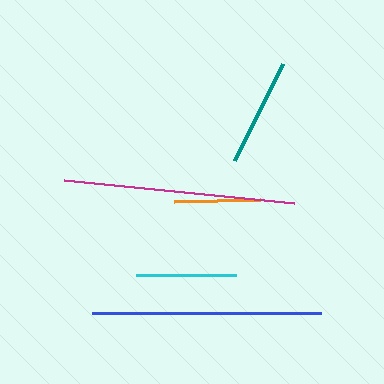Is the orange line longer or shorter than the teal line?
The teal line is longer than the orange line.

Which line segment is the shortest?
The orange line is the shortest at approximately 86 pixels.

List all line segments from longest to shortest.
From longest to shortest: magenta, blue, teal, cyan, orange.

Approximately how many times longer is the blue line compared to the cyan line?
The blue line is approximately 2.3 times the length of the cyan line.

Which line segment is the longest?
The magenta line is the longest at approximately 231 pixels.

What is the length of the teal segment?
The teal segment is approximately 108 pixels long.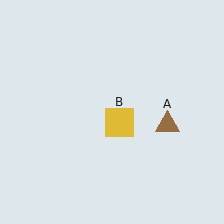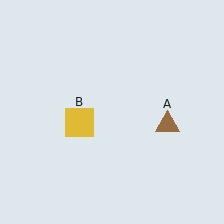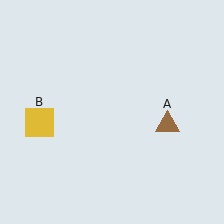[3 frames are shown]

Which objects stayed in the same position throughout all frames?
Brown triangle (object A) remained stationary.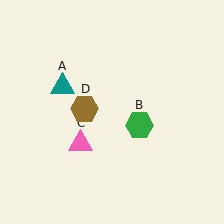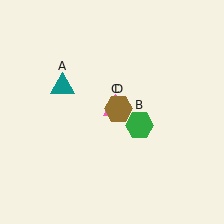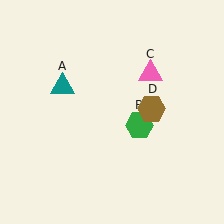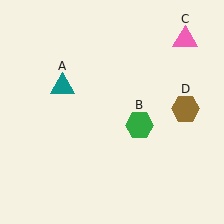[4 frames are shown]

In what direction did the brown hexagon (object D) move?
The brown hexagon (object D) moved right.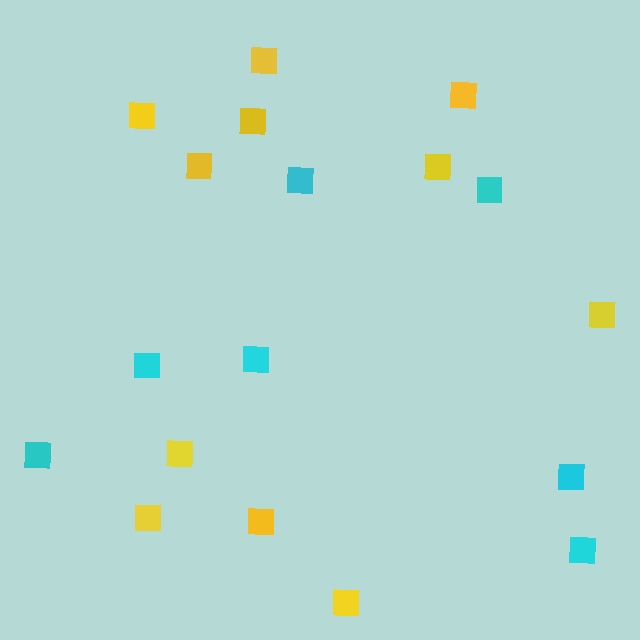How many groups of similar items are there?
There are 2 groups: one group of yellow squares (11) and one group of cyan squares (7).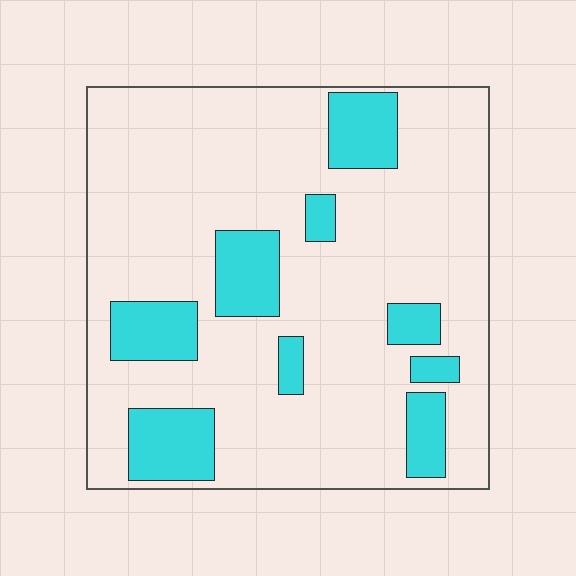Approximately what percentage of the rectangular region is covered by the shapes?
Approximately 20%.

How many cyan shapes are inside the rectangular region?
9.